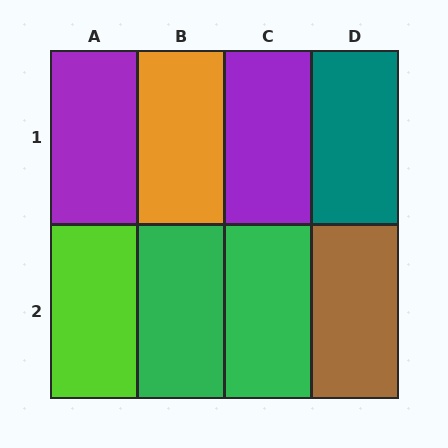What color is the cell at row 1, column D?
Teal.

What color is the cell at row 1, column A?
Purple.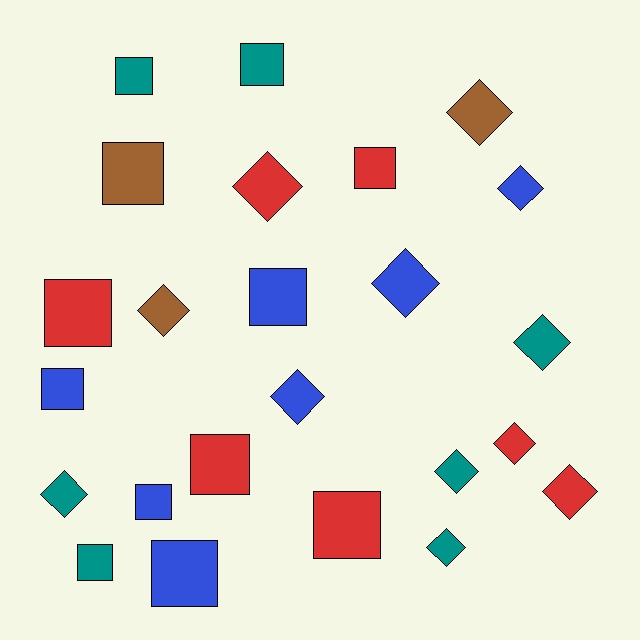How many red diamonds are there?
There are 3 red diamonds.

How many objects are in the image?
There are 24 objects.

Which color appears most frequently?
Blue, with 7 objects.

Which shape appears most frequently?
Square, with 12 objects.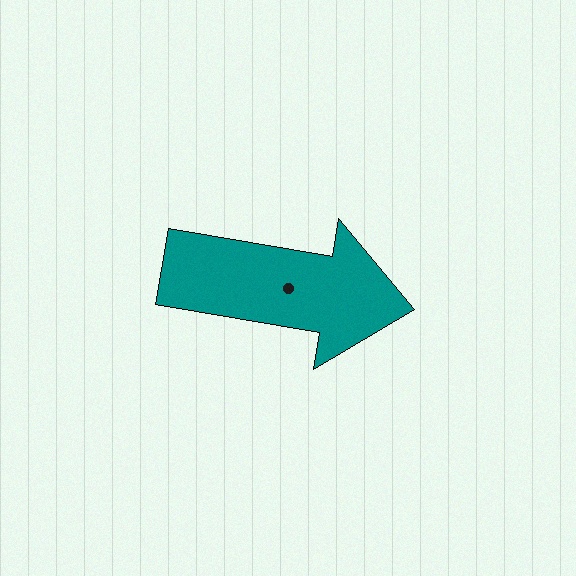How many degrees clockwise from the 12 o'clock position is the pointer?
Approximately 100 degrees.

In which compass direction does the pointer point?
East.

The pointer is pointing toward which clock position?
Roughly 3 o'clock.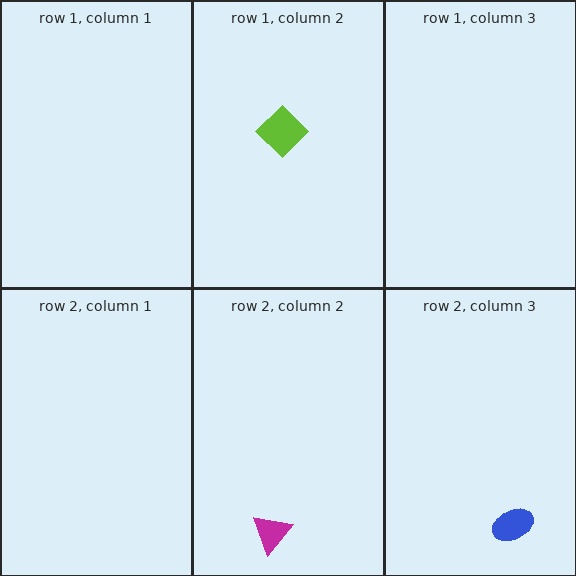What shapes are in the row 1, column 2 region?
The lime diamond.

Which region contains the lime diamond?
The row 1, column 2 region.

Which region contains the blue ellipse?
The row 2, column 3 region.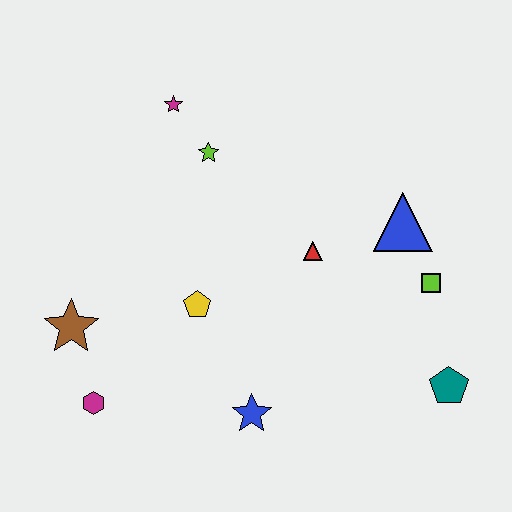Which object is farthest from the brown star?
The teal pentagon is farthest from the brown star.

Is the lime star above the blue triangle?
Yes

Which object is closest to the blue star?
The yellow pentagon is closest to the blue star.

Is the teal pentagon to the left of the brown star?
No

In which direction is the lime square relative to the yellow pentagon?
The lime square is to the right of the yellow pentagon.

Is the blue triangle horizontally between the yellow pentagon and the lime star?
No